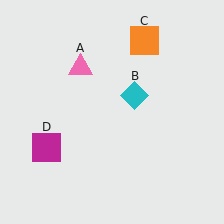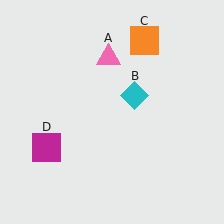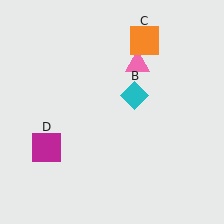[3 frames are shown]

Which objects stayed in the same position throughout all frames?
Cyan diamond (object B) and orange square (object C) and magenta square (object D) remained stationary.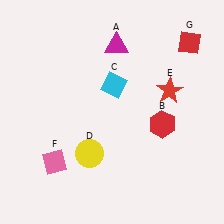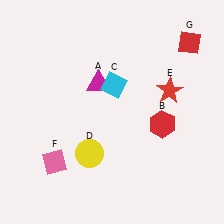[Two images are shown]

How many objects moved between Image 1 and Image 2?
1 object moved between the two images.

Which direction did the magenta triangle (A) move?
The magenta triangle (A) moved down.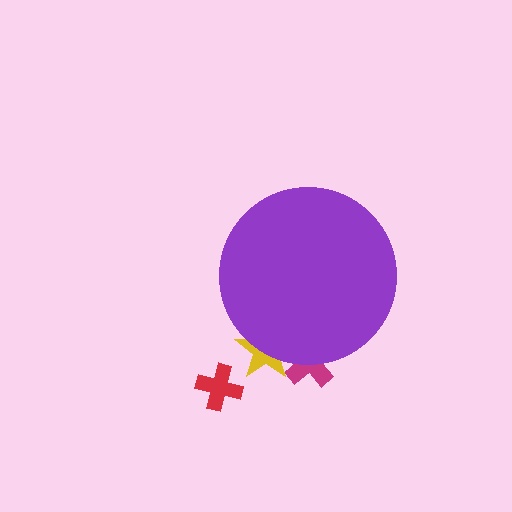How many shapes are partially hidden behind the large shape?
2 shapes are partially hidden.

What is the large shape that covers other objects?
A purple circle.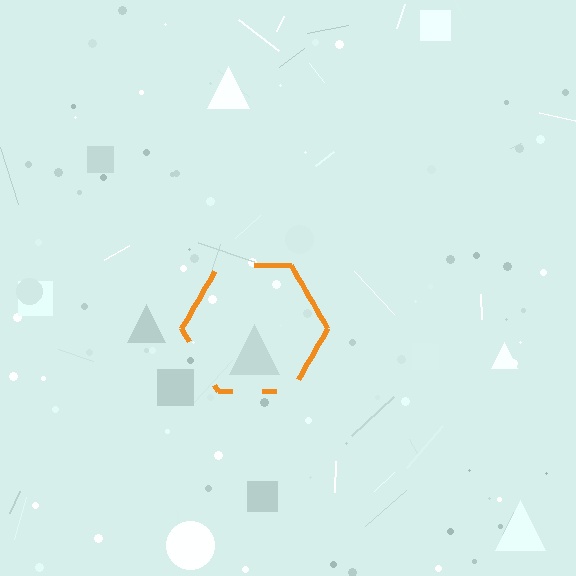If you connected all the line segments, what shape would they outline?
They would outline a hexagon.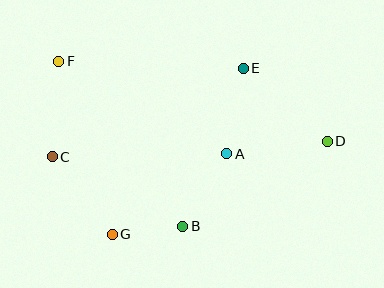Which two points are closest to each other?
Points B and G are closest to each other.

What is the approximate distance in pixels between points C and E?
The distance between C and E is approximately 211 pixels.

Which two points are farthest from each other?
Points D and F are farthest from each other.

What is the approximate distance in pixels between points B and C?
The distance between B and C is approximately 148 pixels.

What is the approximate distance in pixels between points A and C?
The distance between A and C is approximately 175 pixels.